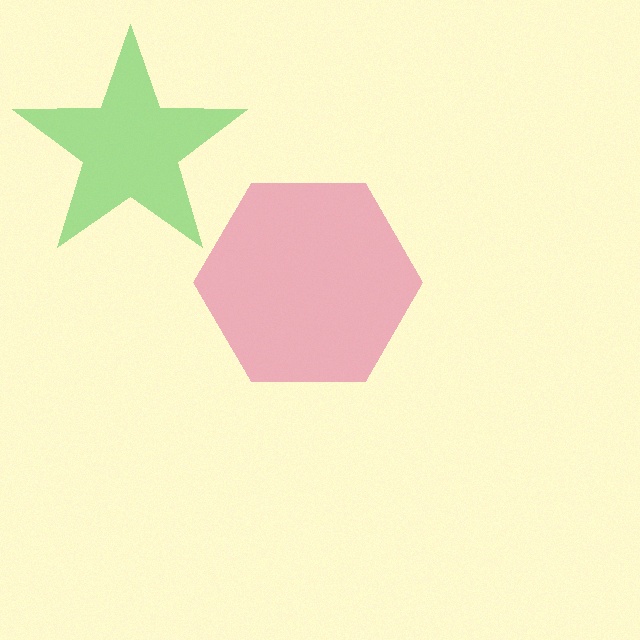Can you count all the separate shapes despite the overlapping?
Yes, there are 2 separate shapes.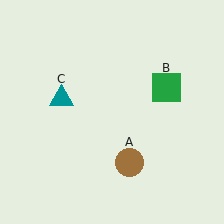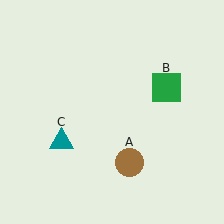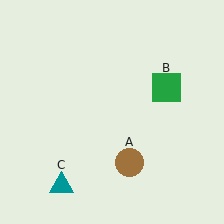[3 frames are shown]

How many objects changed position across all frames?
1 object changed position: teal triangle (object C).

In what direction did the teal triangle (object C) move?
The teal triangle (object C) moved down.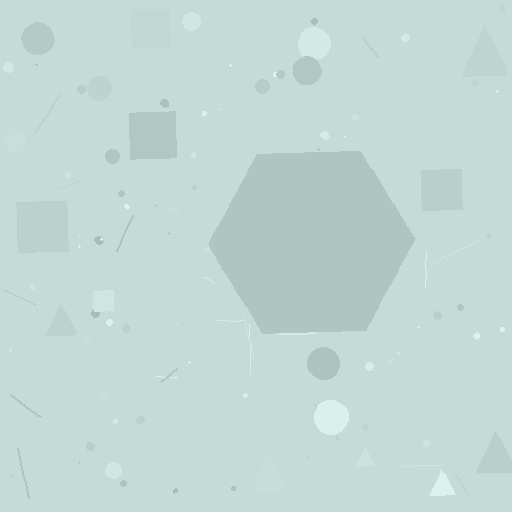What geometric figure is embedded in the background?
A hexagon is embedded in the background.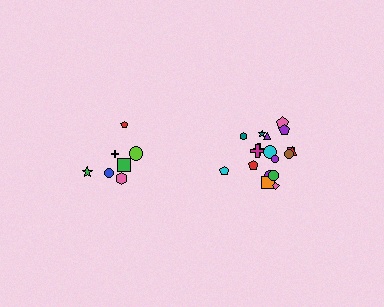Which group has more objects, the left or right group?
The right group.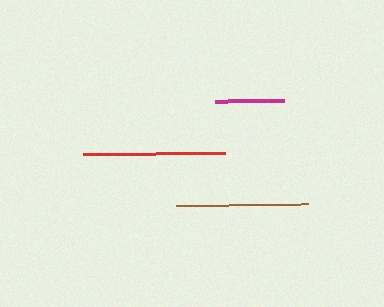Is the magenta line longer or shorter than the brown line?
The brown line is longer than the magenta line.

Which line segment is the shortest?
The magenta line is the shortest at approximately 69 pixels.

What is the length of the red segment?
The red segment is approximately 141 pixels long.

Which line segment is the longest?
The red line is the longest at approximately 141 pixels.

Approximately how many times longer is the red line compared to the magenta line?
The red line is approximately 2.0 times the length of the magenta line.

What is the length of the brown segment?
The brown segment is approximately 132 pixels long.